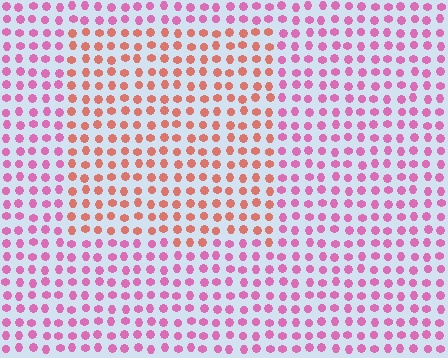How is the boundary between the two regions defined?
The boundary is defined purely by a slight shift in hue (about 45 degrees). Spacing, size, and orientation are identical on both sides.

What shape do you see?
I see a rectangle.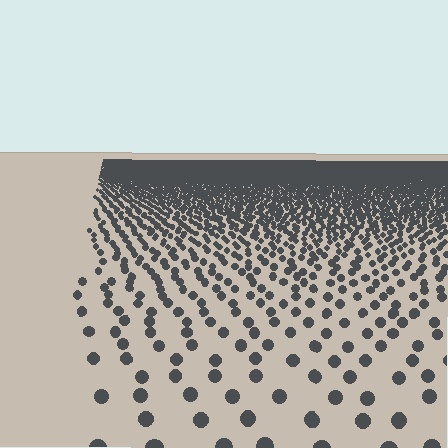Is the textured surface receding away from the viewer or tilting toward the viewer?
The surface is receding away from the viewer. Texture elements get smaller and denser toward the top.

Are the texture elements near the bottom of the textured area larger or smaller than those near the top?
Larger. Near the bottom, elements are closer to the viewer and appear at a bigger on-screen size.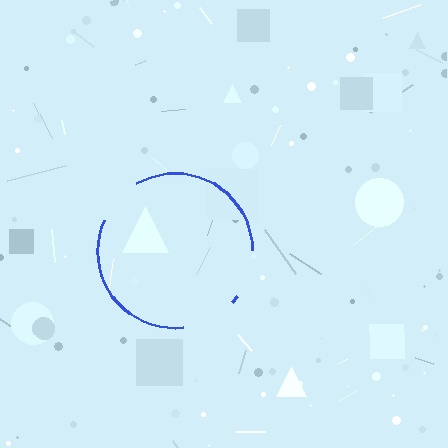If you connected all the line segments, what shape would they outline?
They would outline a circle.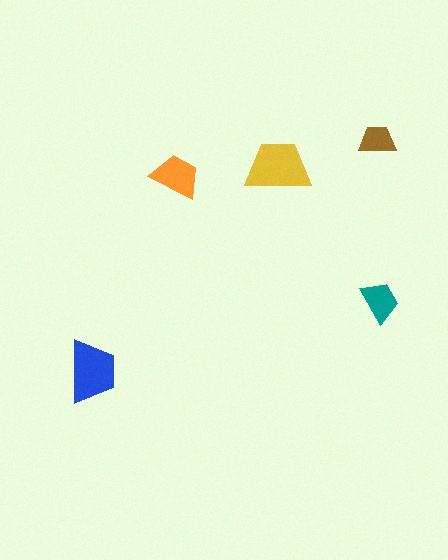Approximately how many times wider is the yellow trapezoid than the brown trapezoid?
About 2 times wider.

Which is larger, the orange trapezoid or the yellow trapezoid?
The yellow one.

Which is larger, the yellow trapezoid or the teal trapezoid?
The yellow one.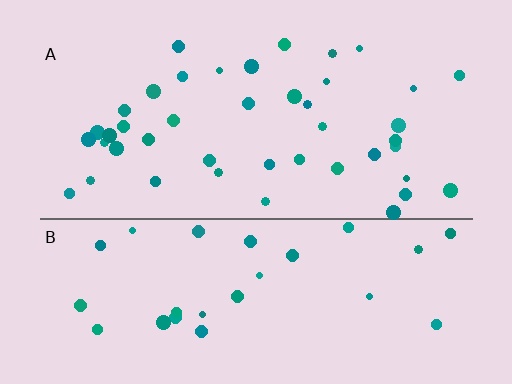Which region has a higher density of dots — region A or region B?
A (the top).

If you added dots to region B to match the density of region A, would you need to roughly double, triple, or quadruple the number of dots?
Approximately double.